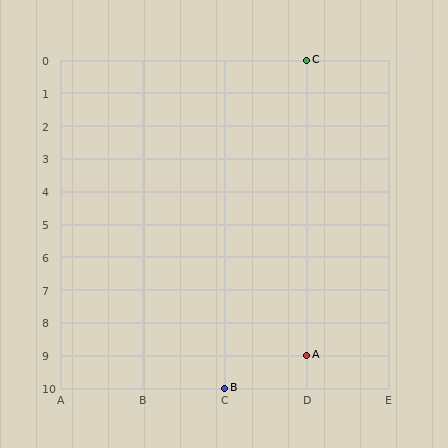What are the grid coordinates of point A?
Point A is at grid coordinates (D, 9).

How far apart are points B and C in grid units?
Points B and C are 1 column and 10 rows apart (about 10.0 grid units diagonally).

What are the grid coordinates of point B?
Point B is at grid coordinates (C, 10).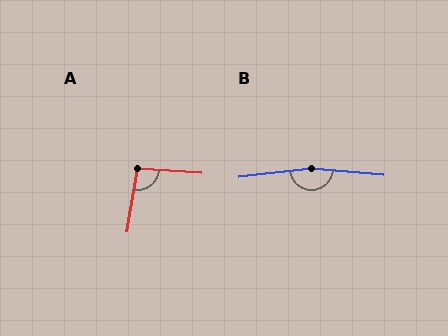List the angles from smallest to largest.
A (95°), B (168°).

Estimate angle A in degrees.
Approximately 95 degrees.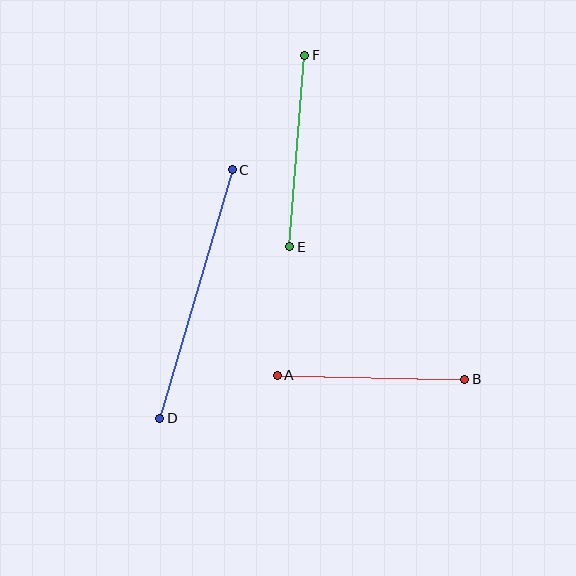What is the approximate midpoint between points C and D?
The midpoint is at approximately (196, 294) pixels.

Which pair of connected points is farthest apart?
Points C and D are farthest apart.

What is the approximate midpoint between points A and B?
The midpoint is at approximately (371, 377) pixels.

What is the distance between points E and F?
The distance is approximately 192 pixels.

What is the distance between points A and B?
The distance is approximately 187 pixels.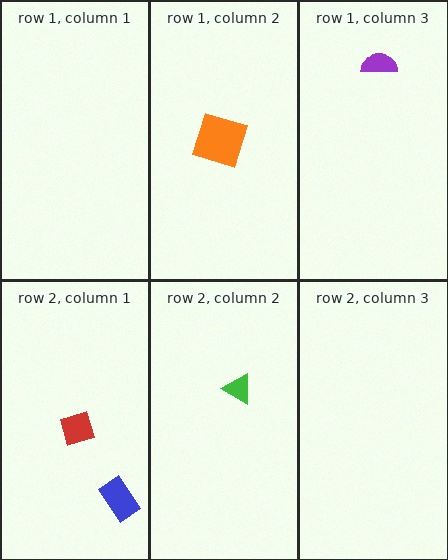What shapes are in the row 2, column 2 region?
The green triangle.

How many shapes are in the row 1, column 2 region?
1.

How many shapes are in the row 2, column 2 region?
1.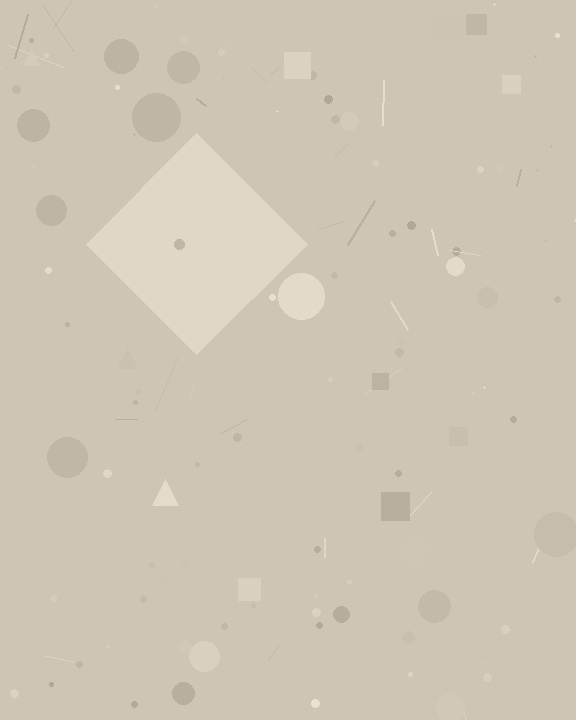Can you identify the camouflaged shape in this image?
The camouflaged shape is a diamond.